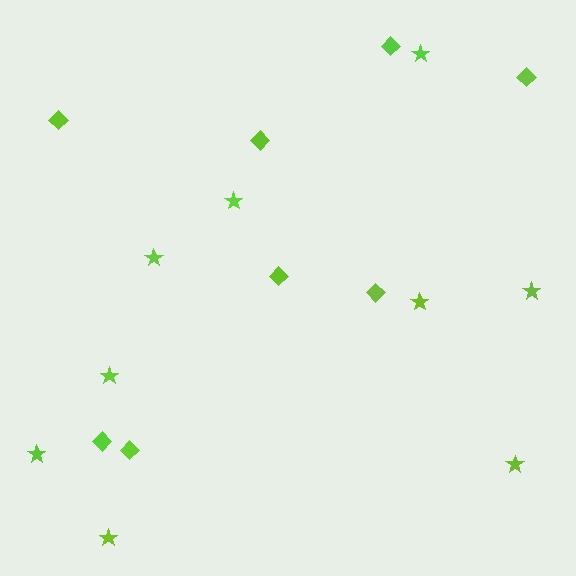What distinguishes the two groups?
There are 2 groups: one group of stars (9) and one group of diamonds (8).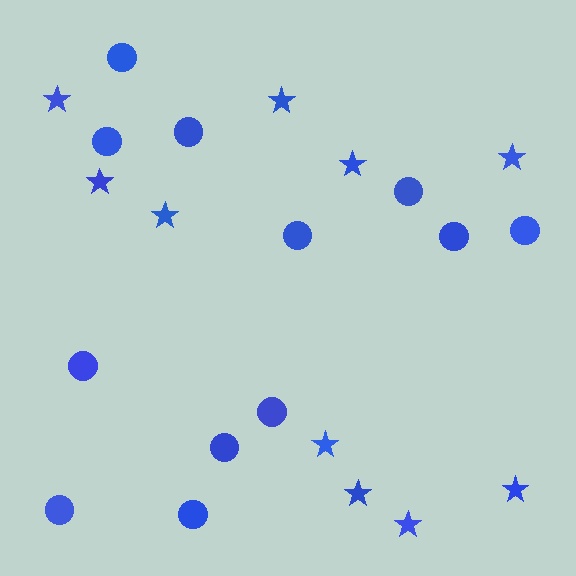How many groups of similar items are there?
There are 2 groups: one group of circles (12) and one group of stars (10).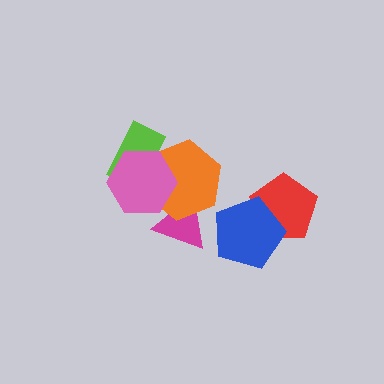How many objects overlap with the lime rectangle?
2 objects overlap with the lime rectangle.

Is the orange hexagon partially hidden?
Yes, it is partially covered by another shape.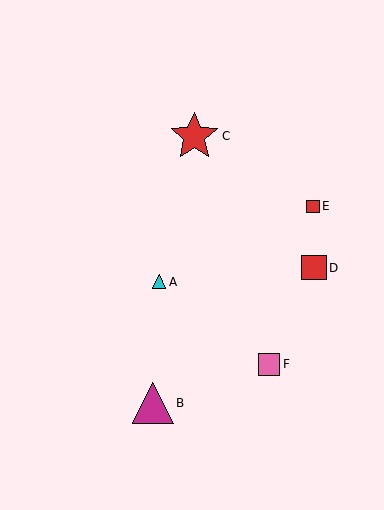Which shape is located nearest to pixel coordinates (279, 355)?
The pink square (labeled F) at (269, 364) is nearest to that location.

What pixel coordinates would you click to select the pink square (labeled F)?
Click at (269, 364) to select the pink square F.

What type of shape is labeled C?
Shape C is a red star.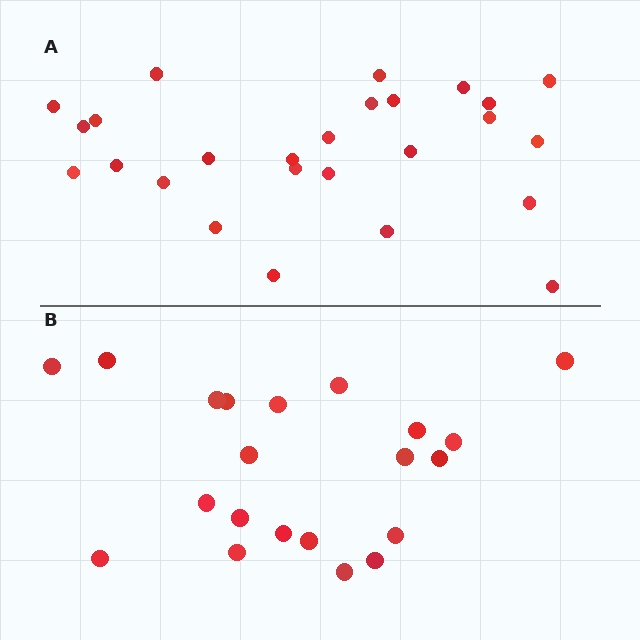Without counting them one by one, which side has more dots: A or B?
Region A (the top region) has more dots.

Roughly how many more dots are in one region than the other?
Region A has about 5 more dots than region B.